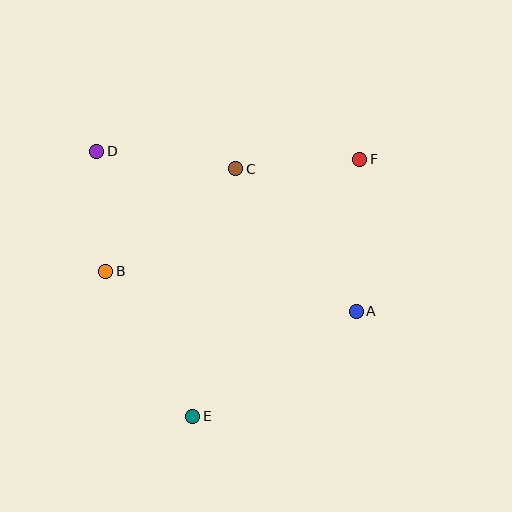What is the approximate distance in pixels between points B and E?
The distance between B and E is approximately 169 pixels.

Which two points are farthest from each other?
Points E and F are farthest from each other.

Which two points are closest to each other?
Points B and D are closest to each other.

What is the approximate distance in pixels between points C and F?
The distance between C and F is approximately 124 pixels.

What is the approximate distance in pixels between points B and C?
The distance between B and C is approximately 165 pixels.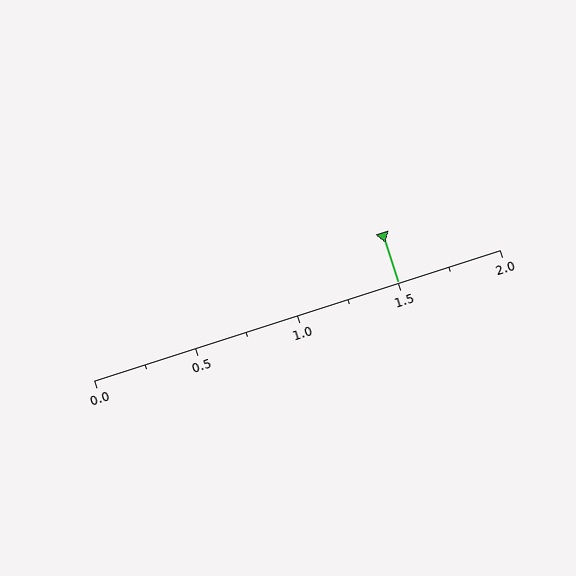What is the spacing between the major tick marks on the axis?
The major ticks are spaced 0.5 apart.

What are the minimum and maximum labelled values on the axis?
The axis runs from 0.0 to 2.0.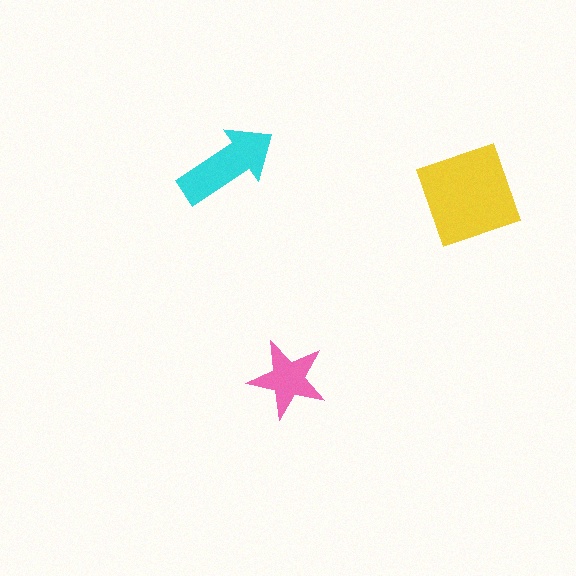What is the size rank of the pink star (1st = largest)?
3rd.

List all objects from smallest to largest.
The pink star, the cyan arrow, the yellow square.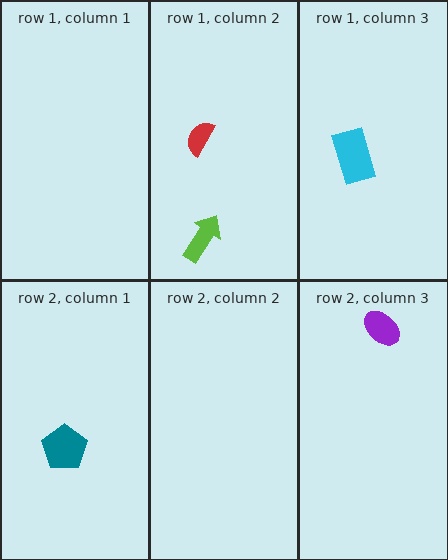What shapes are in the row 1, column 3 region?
The cyan rectangle.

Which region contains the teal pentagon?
The row 2, column 1 region.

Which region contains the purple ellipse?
The row 2, column 3 region.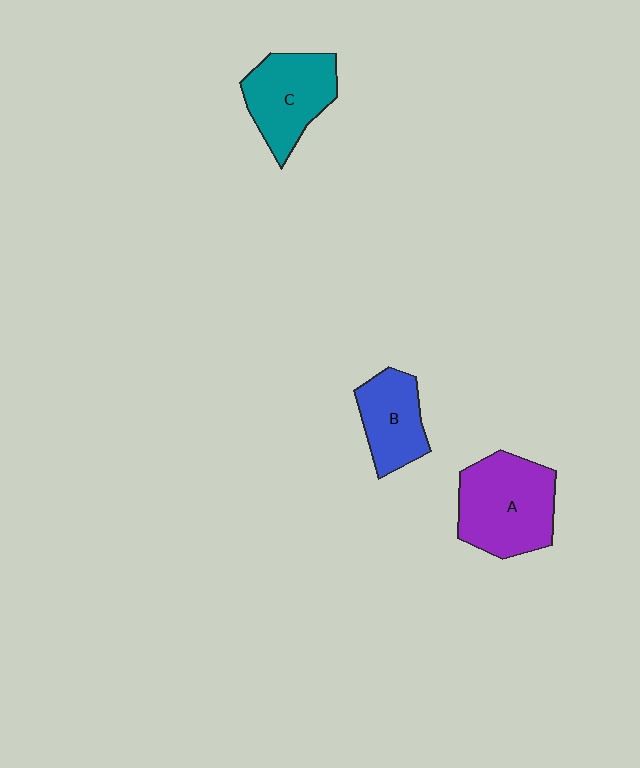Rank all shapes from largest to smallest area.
From largest to smallest: A (purple), C (teal), B (blue).